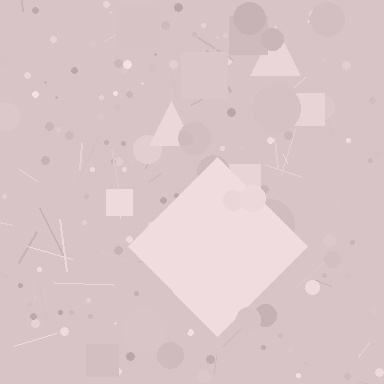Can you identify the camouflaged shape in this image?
The camouflaged shape is a diamond.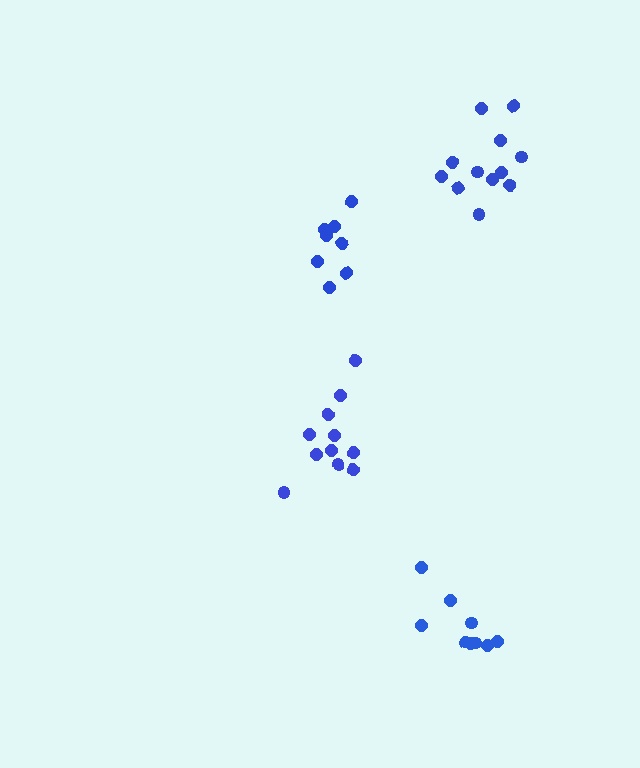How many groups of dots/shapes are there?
There are 4 groups.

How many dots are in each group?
Group 1: 8 dots, Group 2: 9 dots, Group 3: 11 dots, Group 4: 12 dots (40 total).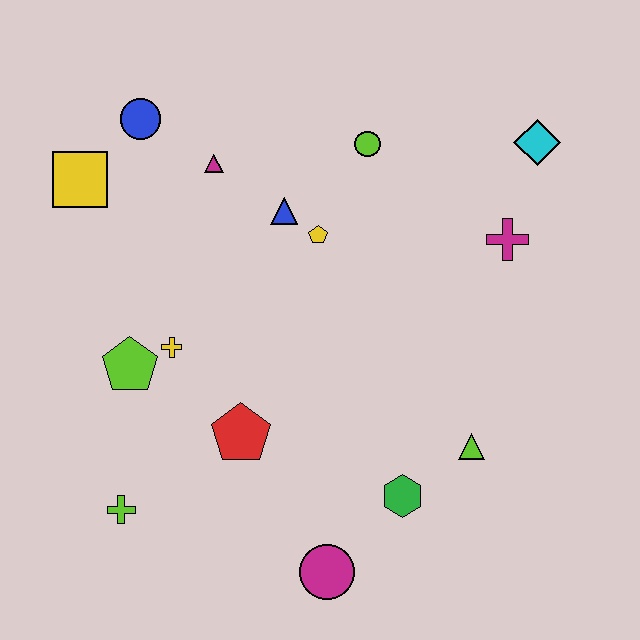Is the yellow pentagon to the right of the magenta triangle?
Yes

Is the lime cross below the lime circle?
Yes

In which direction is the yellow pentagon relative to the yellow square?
The yellow pentagon is to the right of the yellow square.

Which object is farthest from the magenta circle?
The blue circle is farthest from the magenta circle.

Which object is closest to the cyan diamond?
The magenta cross is closest to the cyan diamond.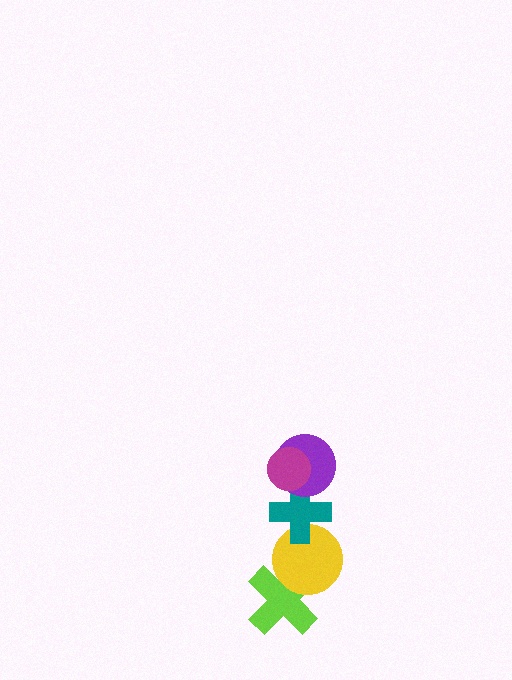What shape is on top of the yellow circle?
The teal cross is on top of the yellow circle.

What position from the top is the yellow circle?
The yellow circle is 4th from the top.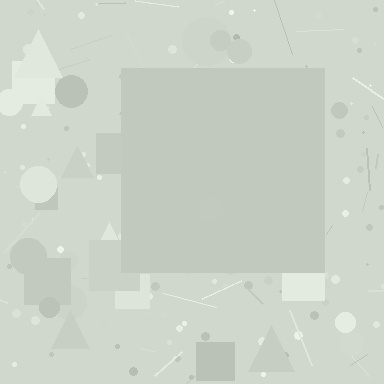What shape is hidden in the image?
A square is hidden in the image.